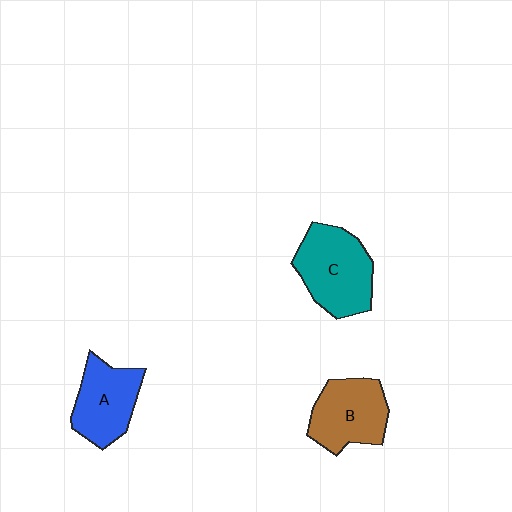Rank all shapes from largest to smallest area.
From largest to smallest: C (teal), B (brown), A (blue).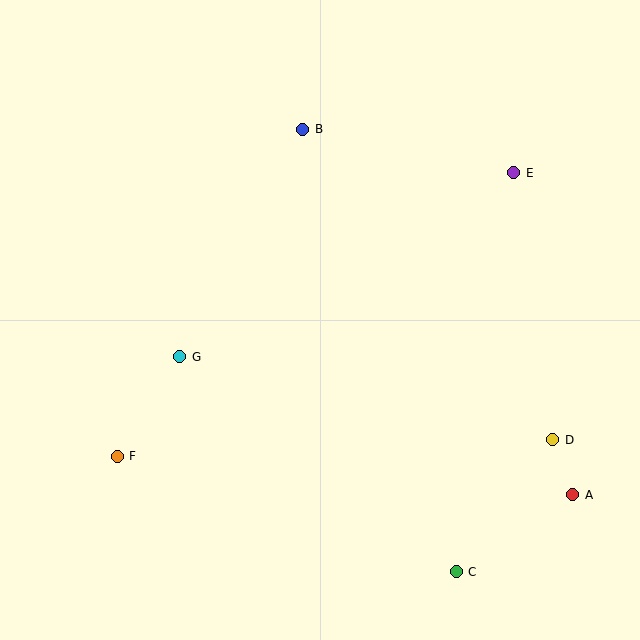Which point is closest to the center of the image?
Point G at (180, 357) is closest to the center.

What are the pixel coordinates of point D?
Point D is at (553, 440).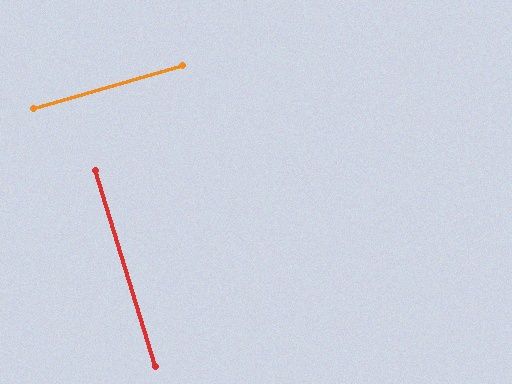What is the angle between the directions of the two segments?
Approximately 89 degrees.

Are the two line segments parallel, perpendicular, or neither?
Perpendicular — they meet at approximately 89°.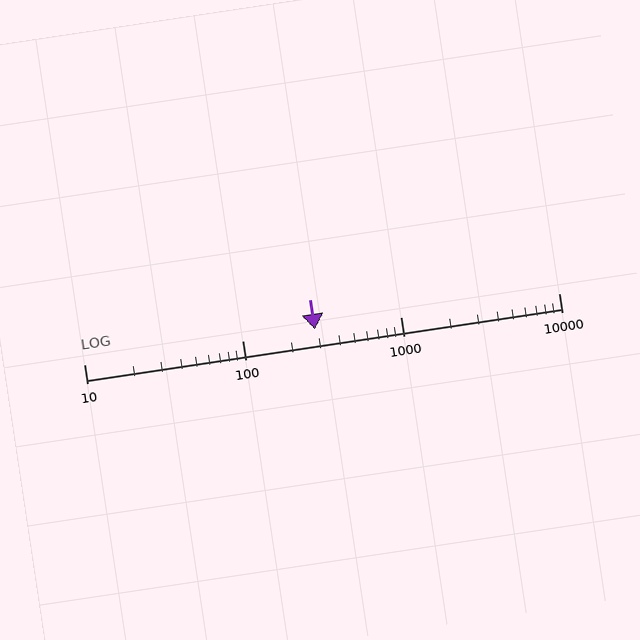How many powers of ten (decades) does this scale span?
The scale spans 3 decades, from 10 to 10000.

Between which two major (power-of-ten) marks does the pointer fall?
The pointer is between 100 and 1000.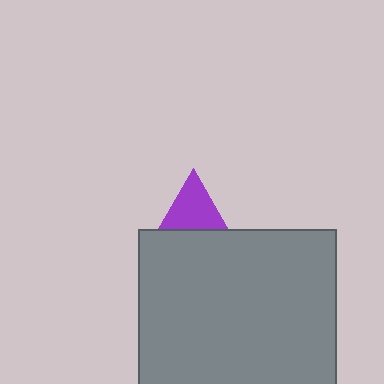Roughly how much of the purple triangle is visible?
A small part of it is visible (roughly 42%).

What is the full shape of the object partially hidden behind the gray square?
The partially hidden object is a purple triangle.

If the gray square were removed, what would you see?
You would see the complete purple triangle.